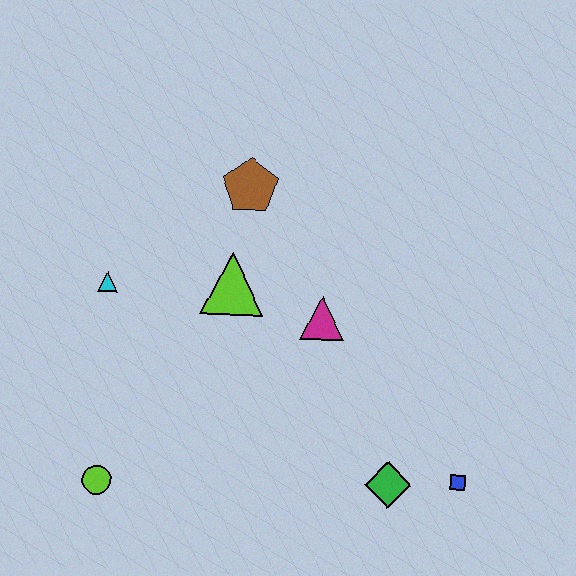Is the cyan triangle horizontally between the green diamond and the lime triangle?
No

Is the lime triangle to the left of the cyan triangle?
No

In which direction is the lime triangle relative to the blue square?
The lime triangle is to the left of the blue square.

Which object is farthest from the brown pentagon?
The blue square is farthest from the brown pentagon.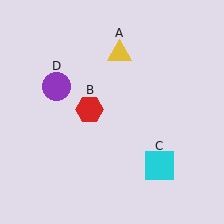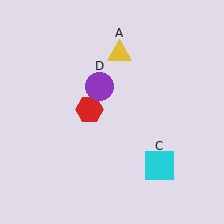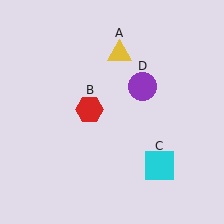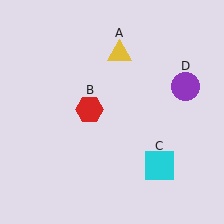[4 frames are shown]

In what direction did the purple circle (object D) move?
The purple circle (object D) moved right.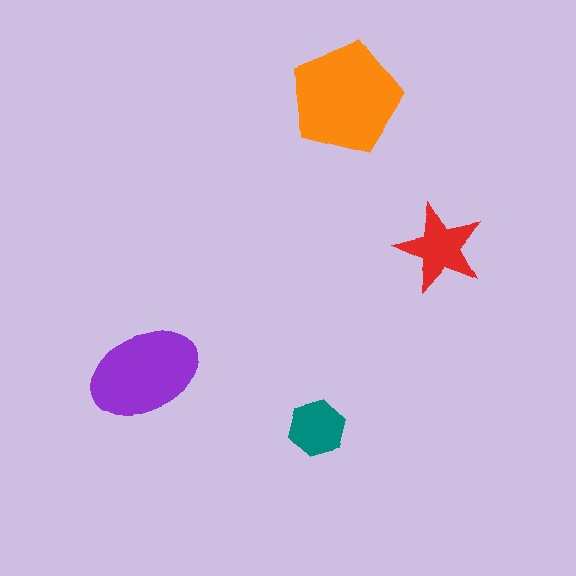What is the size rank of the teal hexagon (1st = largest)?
4th.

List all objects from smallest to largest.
The teal hexagon, the red star, the purple ellipse, the orange pentagon.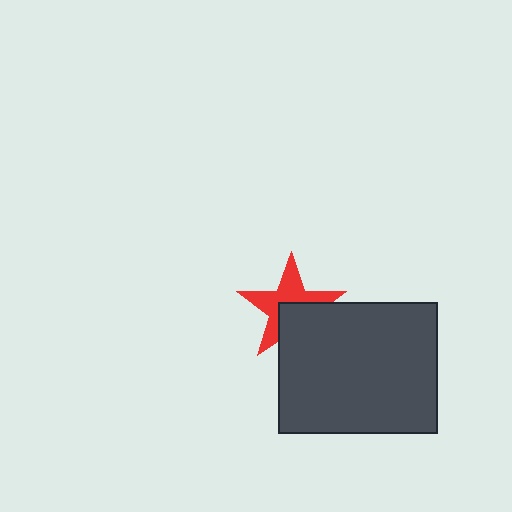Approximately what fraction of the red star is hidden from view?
Roughly 43% of the red star is hidden behind the dark gray rectangle.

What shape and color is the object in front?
The object in front is a dark gray rectangle.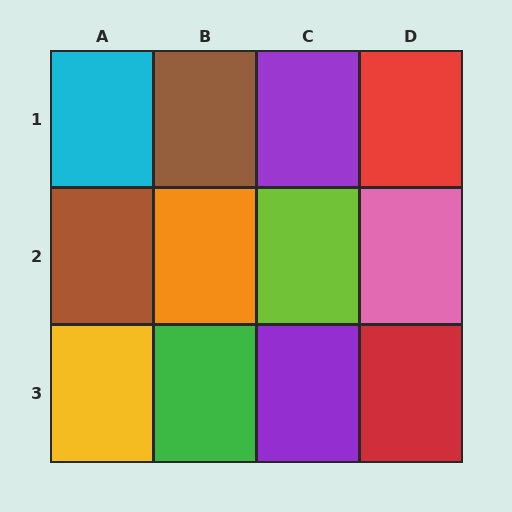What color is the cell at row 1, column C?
Purple.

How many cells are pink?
1 cell is pink.